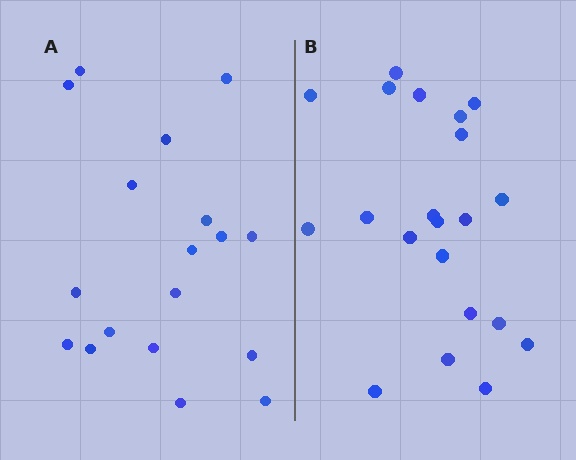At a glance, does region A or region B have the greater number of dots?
Region B (the right region) has more dots.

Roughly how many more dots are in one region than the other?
Region B has just a few more — roughly 2 or 3 more dots than region A.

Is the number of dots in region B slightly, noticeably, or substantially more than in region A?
Region B has only slightly more — the two regions are fairly close. The ratio is roughly 1.2 to 1.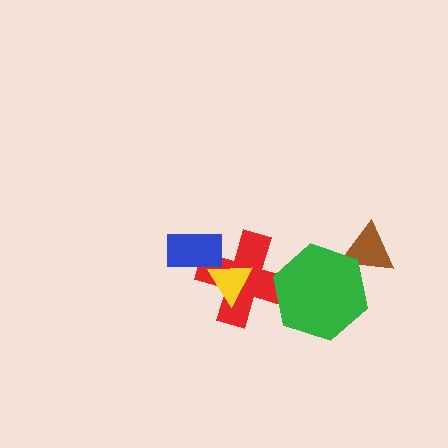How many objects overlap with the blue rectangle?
1 object overlaps with the blue rectangle.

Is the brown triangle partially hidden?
Yes, it is partially covered by another shape.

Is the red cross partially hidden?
Yes, it is partially covered by another shape.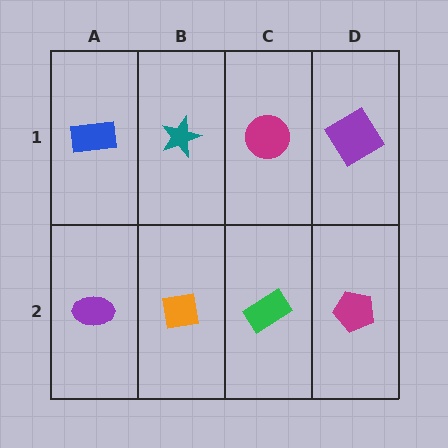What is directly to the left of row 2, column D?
A green rectangle.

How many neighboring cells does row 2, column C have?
3.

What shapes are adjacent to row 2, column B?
A teal star (row 1, column B), a purple ellipse (row 2, column A), a green rectangle (row 2, column C).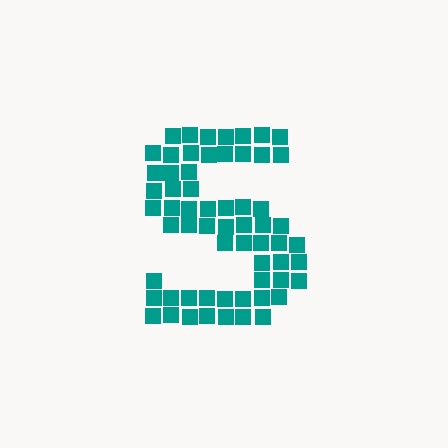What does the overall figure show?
The overall figure shows the letter S.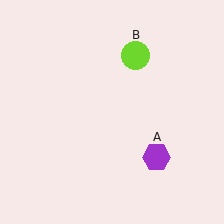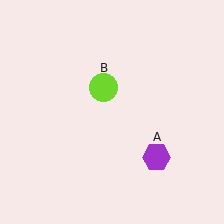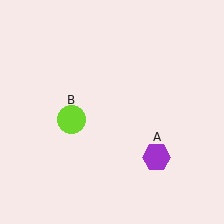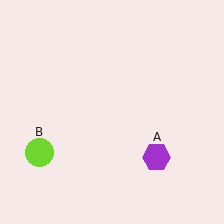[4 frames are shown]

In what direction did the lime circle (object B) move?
The lime circle (object B) moved down and to the left.